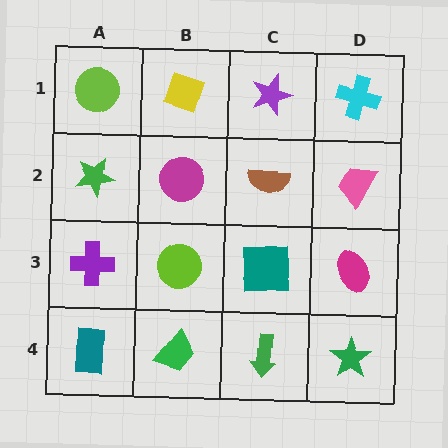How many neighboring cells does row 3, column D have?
3.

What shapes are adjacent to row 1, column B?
A magenta circle (row 2, column B), a lime circle (row 1, column A), a purple star (row 1, column C).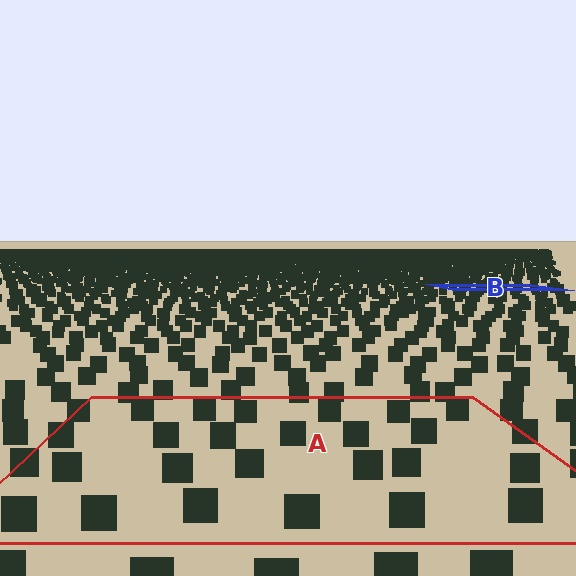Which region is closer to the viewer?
Region A is closer. The texture elements there are larger and more spread out.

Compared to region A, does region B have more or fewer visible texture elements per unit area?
Region B has more texture elements per unit area — they are packed more densely because it is farther away.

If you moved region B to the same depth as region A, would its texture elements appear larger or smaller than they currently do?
They would appear larger. At a closer depth, the same texture elements are projected at a bigger on-screen size.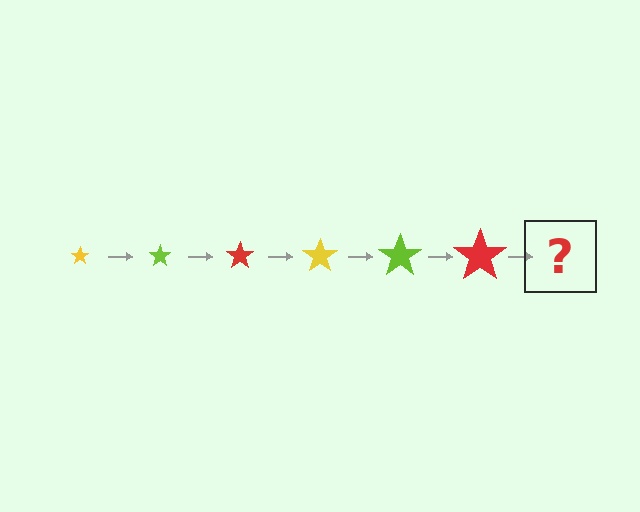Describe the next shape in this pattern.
It should be a yellow star, larger than the previous one.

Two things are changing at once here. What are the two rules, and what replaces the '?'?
The two rules are that the star grows larger each step and the color cycles through yellow, lime, and red. The '?' should be a yellow star, larger than the previous one.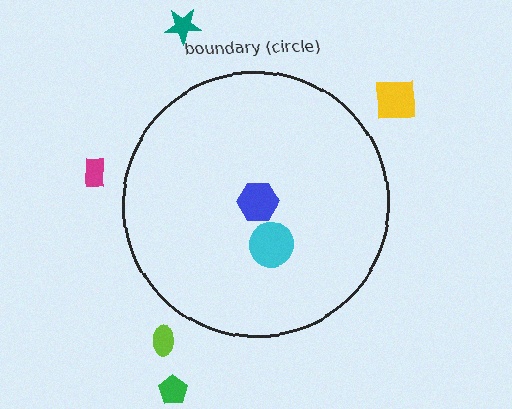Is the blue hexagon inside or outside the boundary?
Inside.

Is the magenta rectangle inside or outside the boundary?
Outside.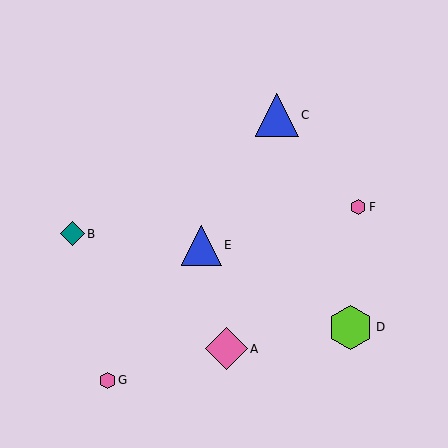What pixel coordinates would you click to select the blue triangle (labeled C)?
Click at (277, 115) to select the blue triangle C.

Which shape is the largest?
The lime hexagon (labeled D) is the largest.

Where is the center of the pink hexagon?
The center of the pink hexagon is at (107, 380).